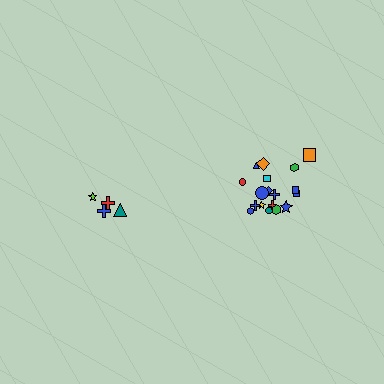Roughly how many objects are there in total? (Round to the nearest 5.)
Roughly 20 objects in total.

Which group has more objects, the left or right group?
The right group.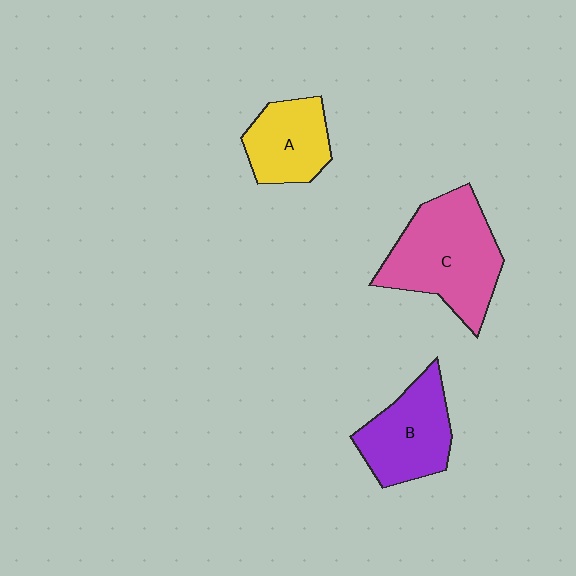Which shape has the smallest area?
Shape A (yellow).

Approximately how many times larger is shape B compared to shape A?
Approximately 1.2 times.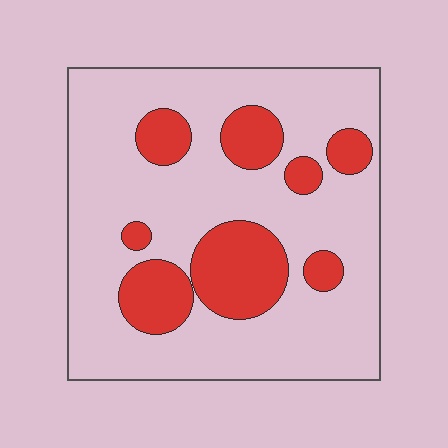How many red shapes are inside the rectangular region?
8.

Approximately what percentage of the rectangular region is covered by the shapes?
Approximately 25%.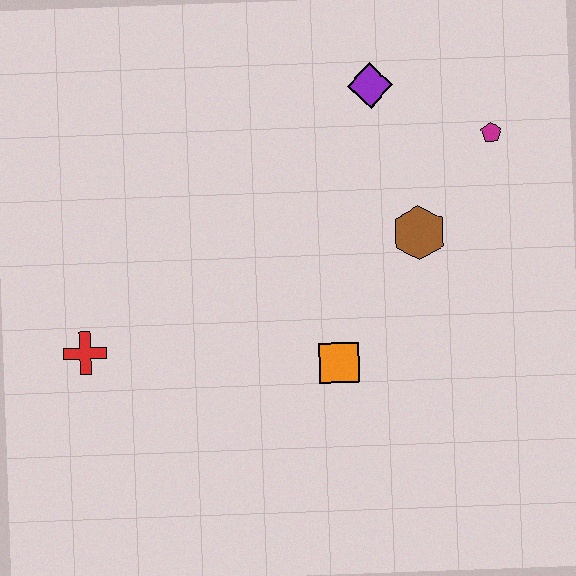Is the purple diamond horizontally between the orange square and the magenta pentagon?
Yes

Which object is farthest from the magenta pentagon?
The red cross is farthest from the magenta pentagon.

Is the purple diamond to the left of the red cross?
No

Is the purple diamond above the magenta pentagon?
Yes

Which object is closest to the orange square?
The brown hexagon is closest to the orange square.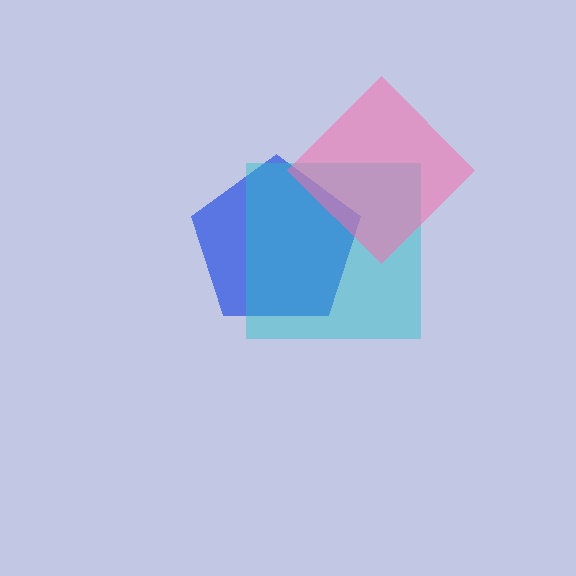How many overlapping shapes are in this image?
There are 3 overlapping shapes in the image.